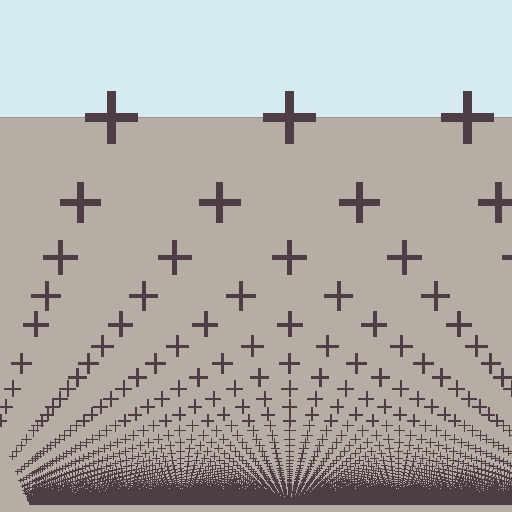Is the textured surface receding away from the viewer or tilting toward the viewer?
The surface appears to tilt toward the viewer. Texture elements get larger and sparser toward the top.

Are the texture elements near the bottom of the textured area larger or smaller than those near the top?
Smaller. The gradient is inverted — elements near the bottom are smaller and denser.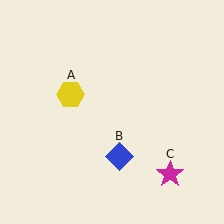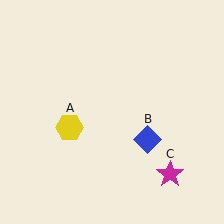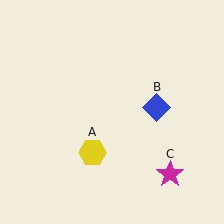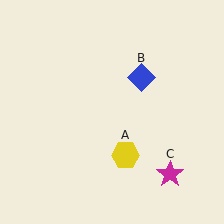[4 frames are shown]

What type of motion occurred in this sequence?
The yellow hexagon (object A), blue diamond (object B) rotated counterclockwise around the center of the scene.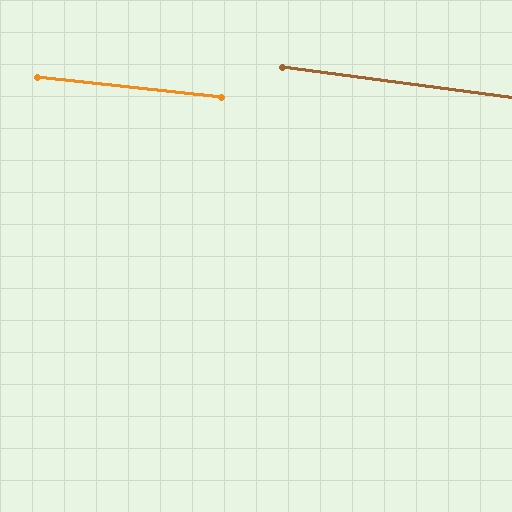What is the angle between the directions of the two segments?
Approximately 1 degree.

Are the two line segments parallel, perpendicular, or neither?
Parallel — their directions differ by only 1.3°.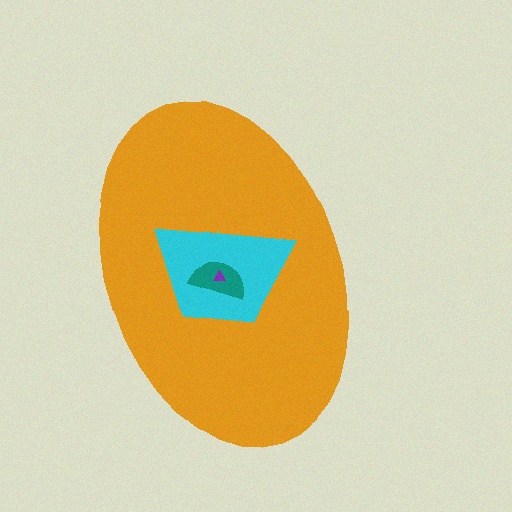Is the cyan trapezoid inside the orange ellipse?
Yes.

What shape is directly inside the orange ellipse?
The cyan trapezoid.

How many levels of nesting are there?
4.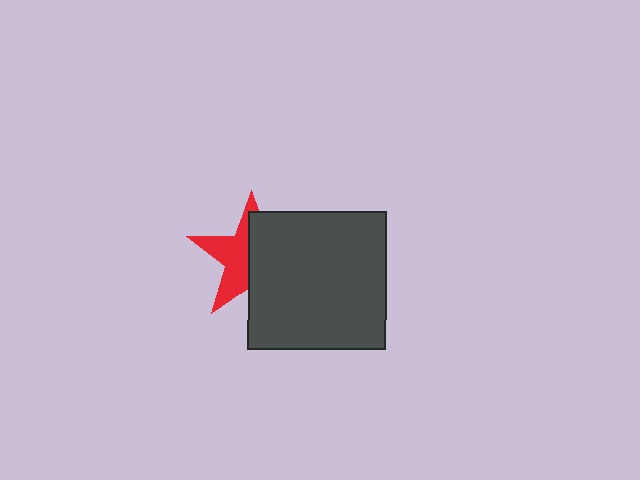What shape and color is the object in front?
The object in front is a dark gray square.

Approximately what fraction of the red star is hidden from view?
Roughly 54% of the red star is hidden behind the dark gray square.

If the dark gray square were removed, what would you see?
You would see the complete red star.